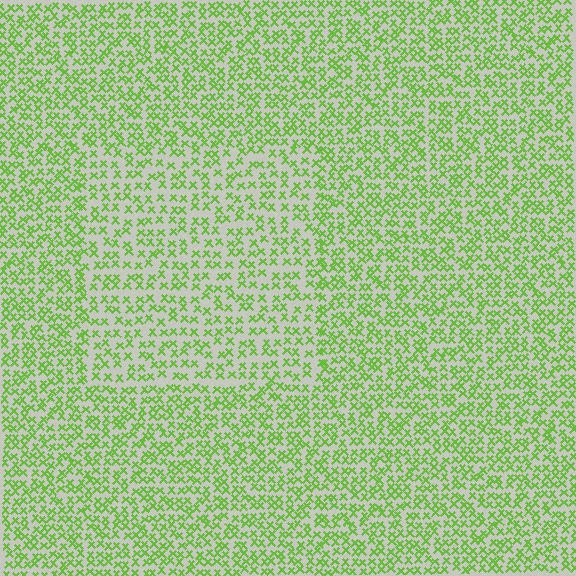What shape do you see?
I see a rectangle.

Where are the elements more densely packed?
The elements are more densely packed outside the rectangle boundary.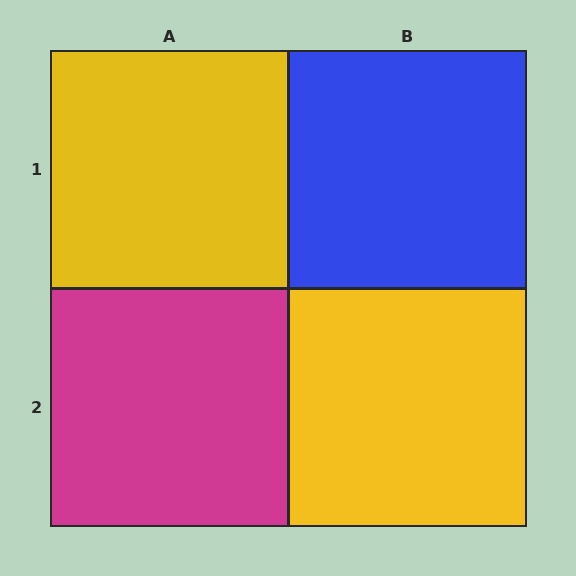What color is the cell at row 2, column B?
Yellow.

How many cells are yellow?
2 cells are yellow.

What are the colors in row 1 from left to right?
Yellow, blue.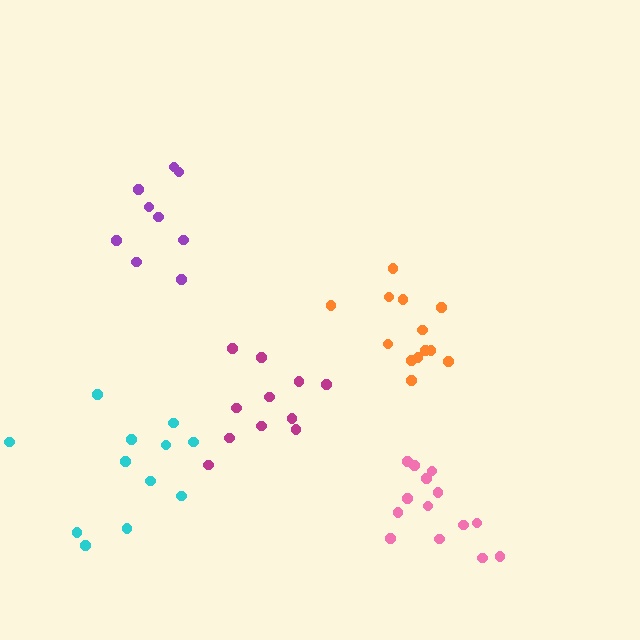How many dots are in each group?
Group 1: 11 dots, Group 2: 13 dots, Group 3: 9 dots, Group 4: 12 dots, Group 5: 14 dots (59 total).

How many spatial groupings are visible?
There are 5 spatial groupings.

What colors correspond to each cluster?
The clusters are colored: magenta, orange, purple, cyan, pink.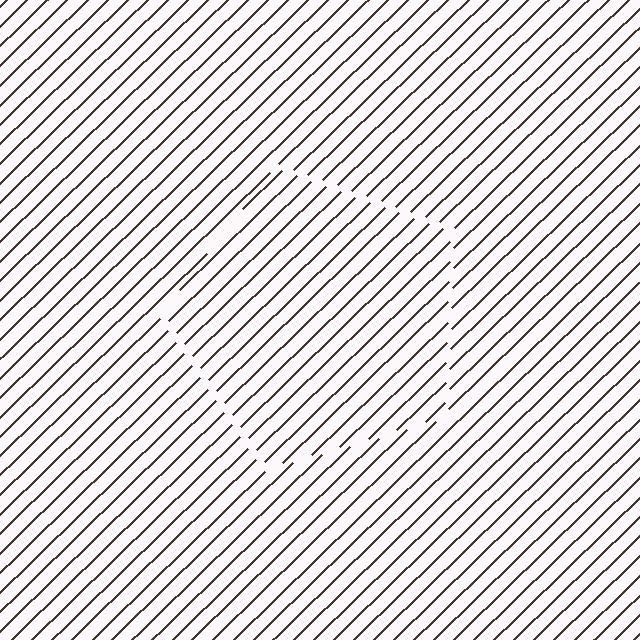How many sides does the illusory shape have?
5 sides — the line-ends trace a pentagon.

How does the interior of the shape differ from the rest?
The interior of the shape contains the same grating, shifted by half a period — the contour is defined by the phase discontinuity where line-ends from the inner and outer gratings abut.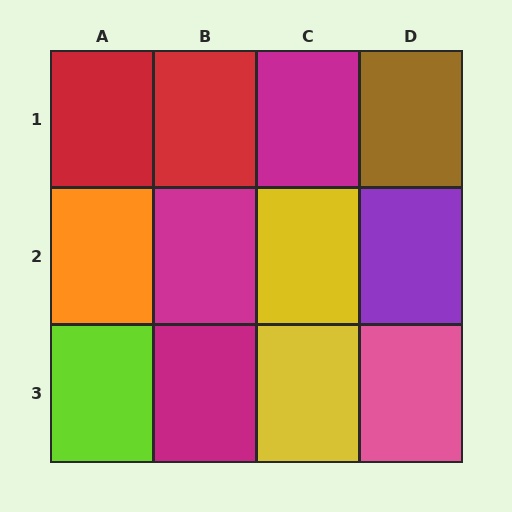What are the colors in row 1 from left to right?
Red, red, magenta, brown.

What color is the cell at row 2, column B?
Magenta.